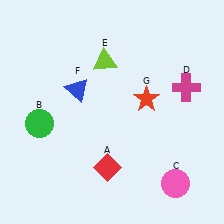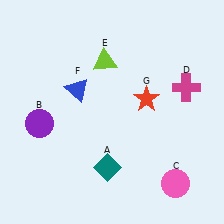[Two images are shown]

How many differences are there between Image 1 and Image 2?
There are 2 differences between the two images.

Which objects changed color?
A changed from red to teal. B changed from green to purple.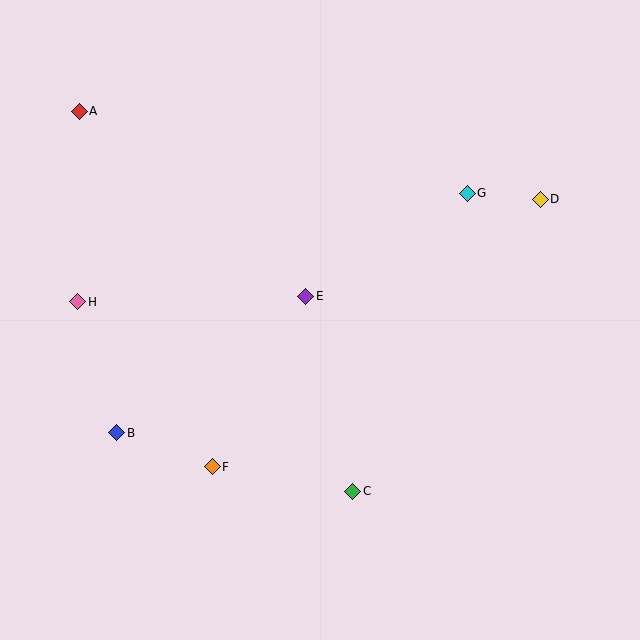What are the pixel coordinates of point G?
Point G is at (467, 193).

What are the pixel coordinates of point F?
Point F is at (212, 467).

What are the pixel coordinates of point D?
Point D is at (540, 199).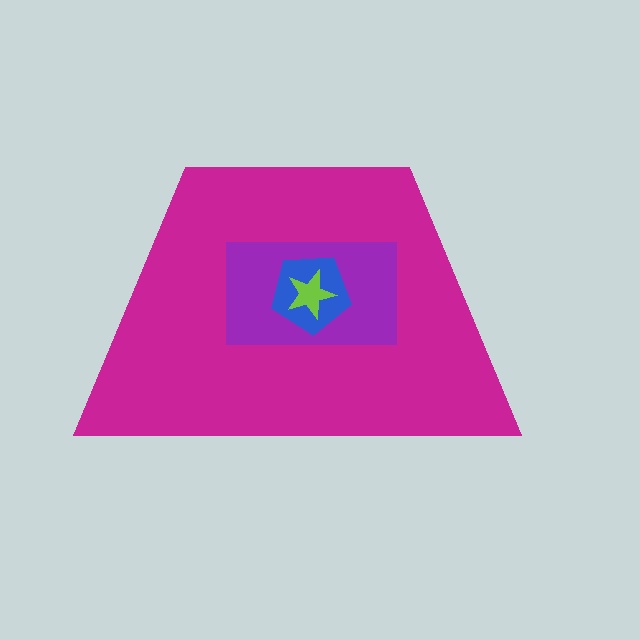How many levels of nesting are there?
4.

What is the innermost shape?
The lime star.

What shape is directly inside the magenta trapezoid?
The purple rectangle.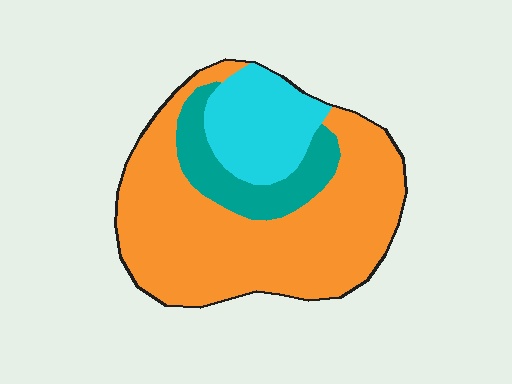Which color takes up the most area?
Orange, at roughly 65%.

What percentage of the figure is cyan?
Cyan takes up about one fifth (1/5) of the figure.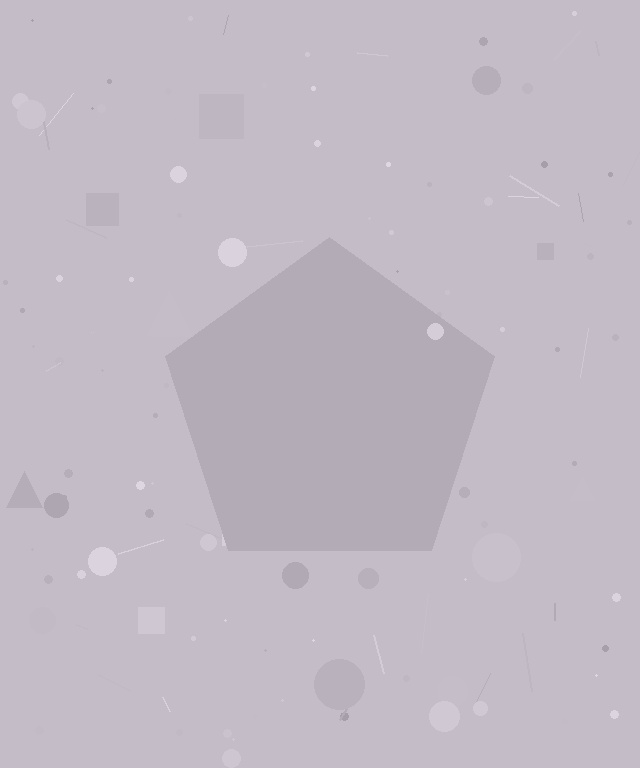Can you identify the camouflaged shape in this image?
The camouflaged shape is a pentagon.